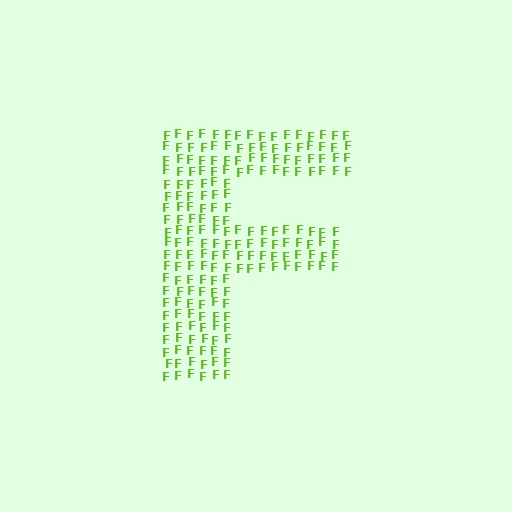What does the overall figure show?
The overall figure shows the letter F.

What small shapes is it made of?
It is made of small letter F's.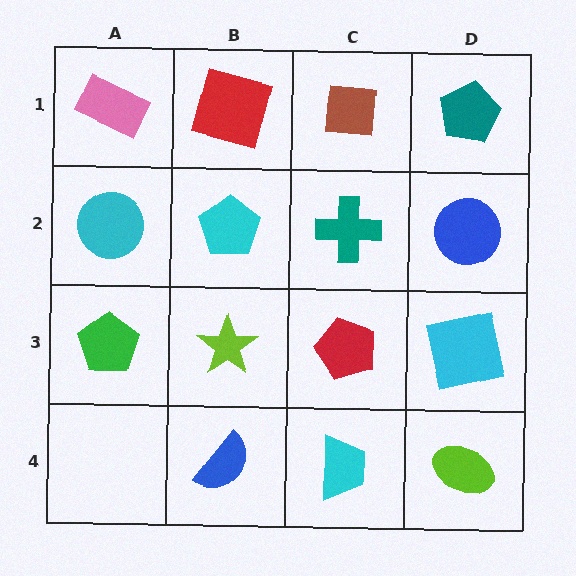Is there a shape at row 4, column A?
No, that cell is empty.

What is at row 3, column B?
A lime star.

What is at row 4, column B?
A blue semicircle.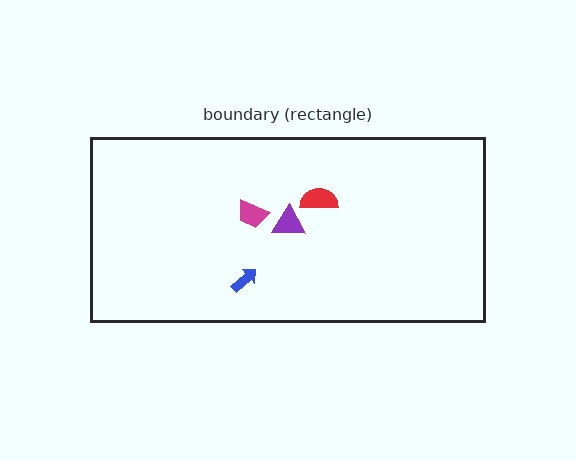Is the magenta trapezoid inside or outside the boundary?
Inside.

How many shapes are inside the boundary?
4 inside, 0 outside.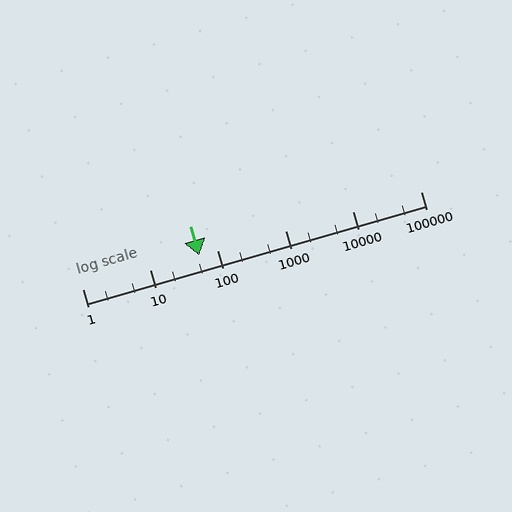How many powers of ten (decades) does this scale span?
The scale spans 5 decades, from 1 to 100000.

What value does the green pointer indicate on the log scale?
The pointer indicates approximately 54.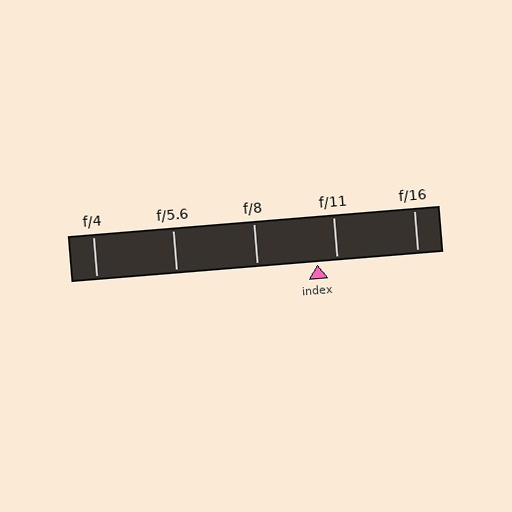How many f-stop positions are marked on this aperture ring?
There are 5 f-stop positions marked.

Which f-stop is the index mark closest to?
The index mark is closest to f/11.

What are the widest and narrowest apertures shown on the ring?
The widest aperture shown is f/4 and the narrowest is f/16.